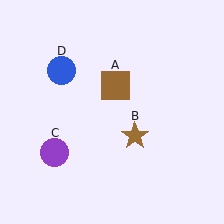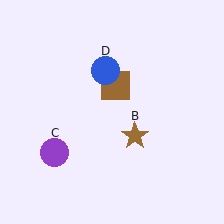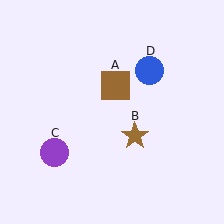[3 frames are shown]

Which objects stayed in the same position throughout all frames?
Brown square (object A) and brown star (object B) and purple circle (object C) remained stationary.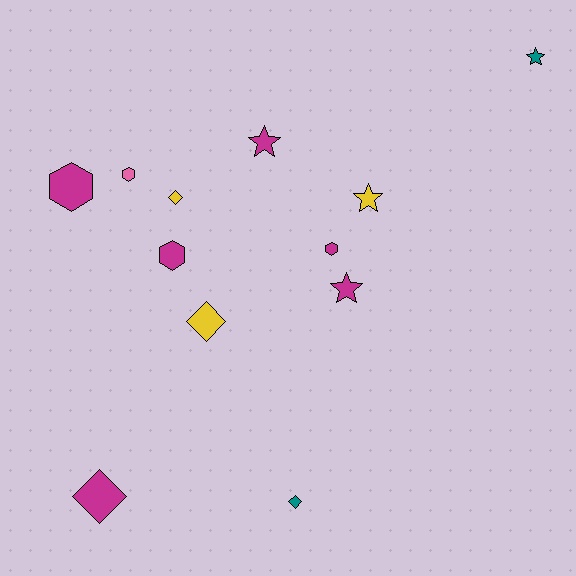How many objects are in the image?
There are 12 objects.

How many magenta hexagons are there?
There are 3 magenta hexagons.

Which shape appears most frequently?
Star, with 4 objects.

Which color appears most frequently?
Magenta, with 6 objects.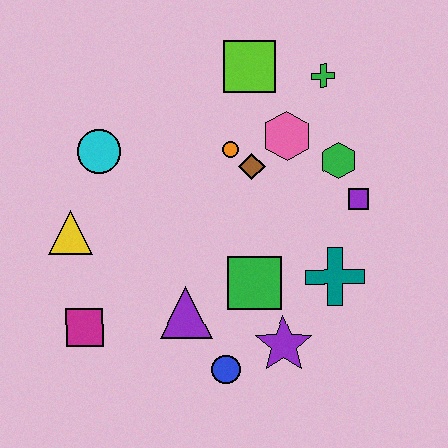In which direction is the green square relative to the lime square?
The green square is below the lime square.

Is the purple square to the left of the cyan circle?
No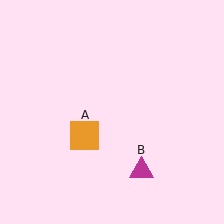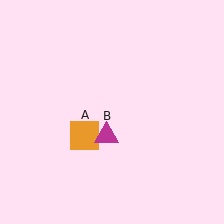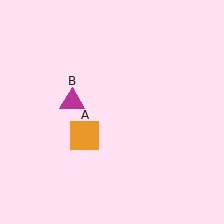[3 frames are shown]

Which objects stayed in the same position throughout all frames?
Orange square (object A) remained stationary.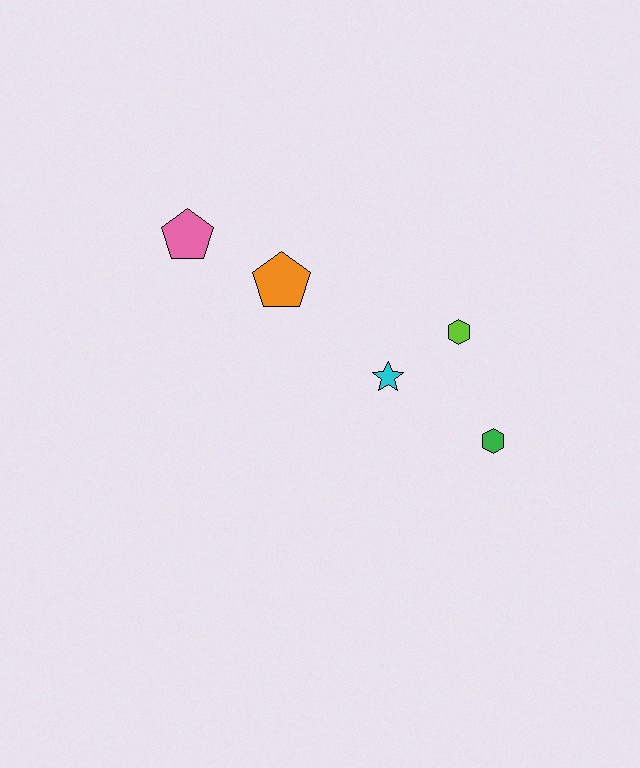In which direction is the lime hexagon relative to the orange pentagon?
The lime hexagon is to the right of the orange pentagon.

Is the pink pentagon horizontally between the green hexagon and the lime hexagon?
No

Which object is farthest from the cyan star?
The pink pentagon is farthest from the cyan star.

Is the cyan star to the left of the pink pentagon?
No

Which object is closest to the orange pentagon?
The pink pentagon is closest to the orange pentagon.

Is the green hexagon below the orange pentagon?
Yes